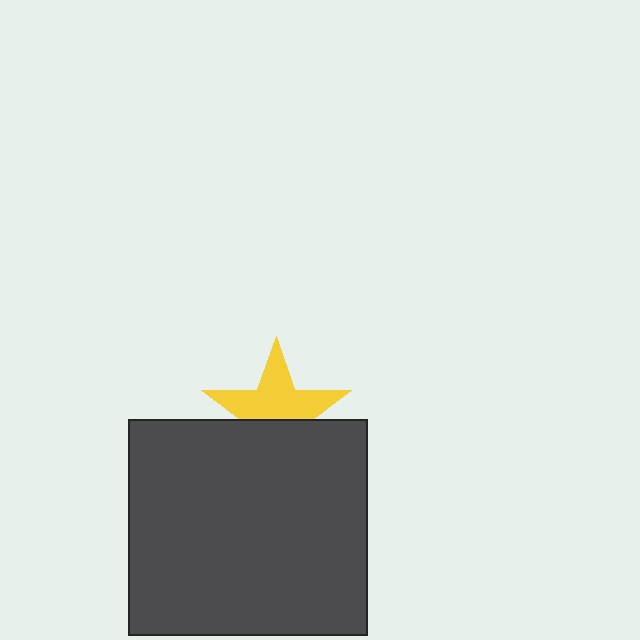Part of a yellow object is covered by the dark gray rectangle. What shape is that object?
It is a star.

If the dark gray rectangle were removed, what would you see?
You would see the complete yellow star.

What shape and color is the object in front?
The object in front is a dark gray rectangle.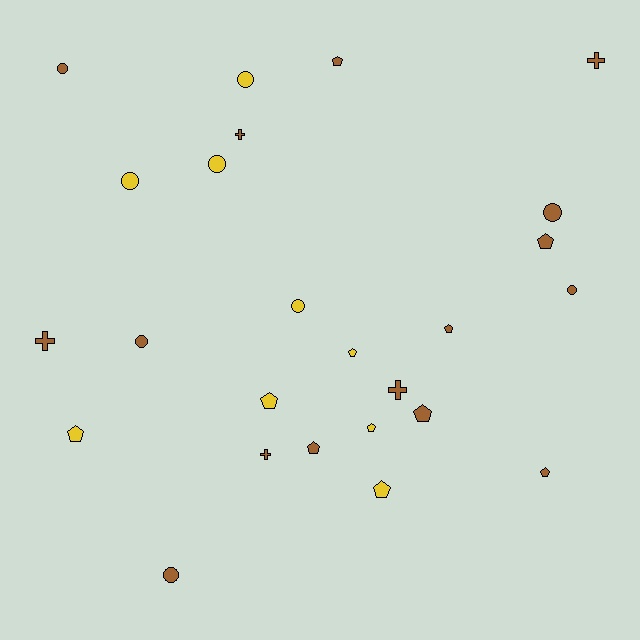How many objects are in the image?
There are 25 objects.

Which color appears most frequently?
Brown, with 16 objects.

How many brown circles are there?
There are 5 brown circles.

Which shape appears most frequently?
Pentagon, with 11 objects.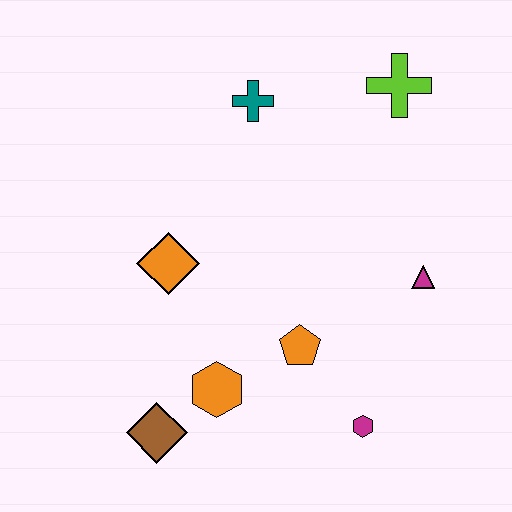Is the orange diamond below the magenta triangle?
No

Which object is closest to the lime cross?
The teal cross is closest to the lime cross.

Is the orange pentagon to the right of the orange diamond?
Yes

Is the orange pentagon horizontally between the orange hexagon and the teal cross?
No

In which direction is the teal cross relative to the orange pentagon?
The teal cross is above the orange pentagon.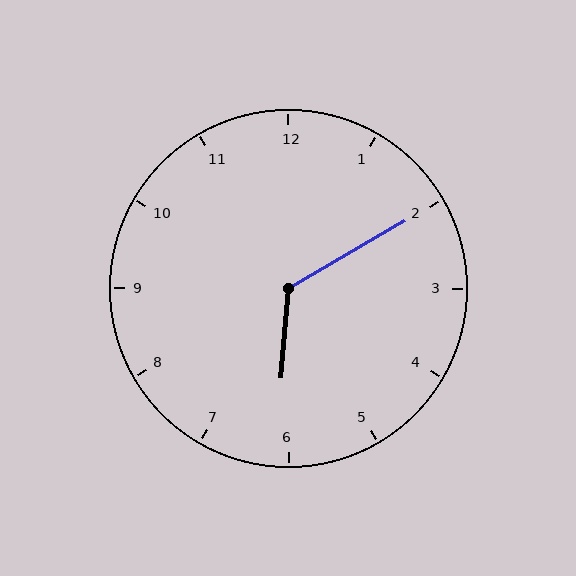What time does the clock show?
6:10.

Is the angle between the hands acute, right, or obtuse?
It is obtuse.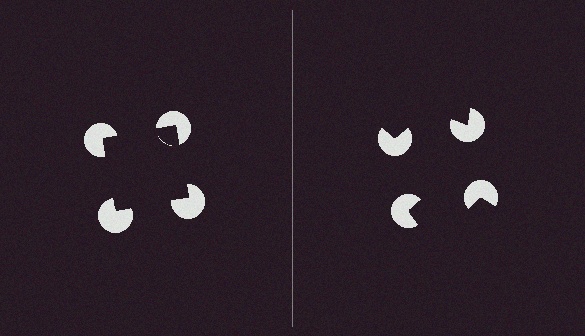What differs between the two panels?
The pac-man discs are positioned identically on both sides; only the wedge orientations differ. On the left they align to a square; on the right they are misaligned.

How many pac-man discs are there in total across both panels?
8 — 4 on each side.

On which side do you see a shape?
An illusory square appears on the left side. On the right side the wedge cuts are rotated, so no coherent shape forms.